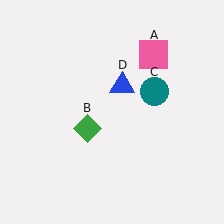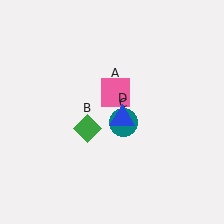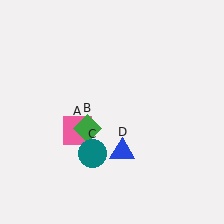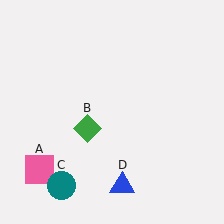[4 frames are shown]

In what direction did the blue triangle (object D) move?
The blue triangle (object D) moved down.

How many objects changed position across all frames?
3 objects changed position: pink square (object A), teal circle (object C), blue triangle (object D).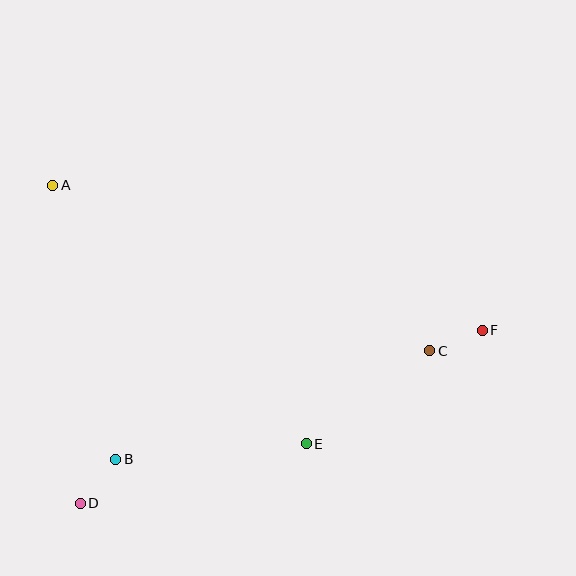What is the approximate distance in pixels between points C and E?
The distance between C and E is approximately 155 pixels.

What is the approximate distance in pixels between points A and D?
The distance between A and D is approximately 319 pixels.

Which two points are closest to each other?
Points C and F are closest to each other.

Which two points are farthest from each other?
Points A and F are farthest from each other.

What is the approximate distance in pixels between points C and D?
The distance between C and D is approximately 382 pixels.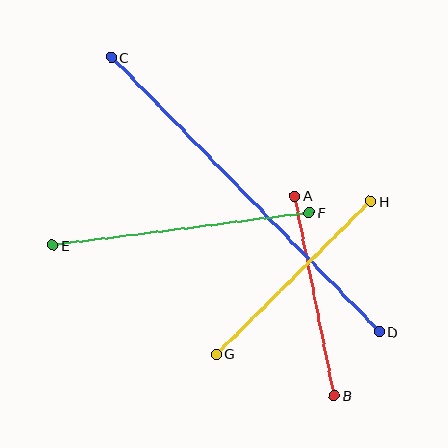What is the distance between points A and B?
The distance is approximately 203 pixels.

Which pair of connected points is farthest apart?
Points C and D are farthest apart.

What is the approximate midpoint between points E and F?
The midpoint is at approximately (181, 229) pixels.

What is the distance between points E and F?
The distance is approximately 259 pixels.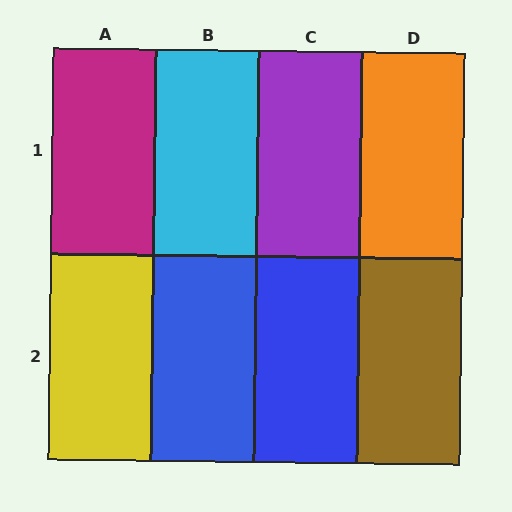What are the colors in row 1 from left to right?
Magenta, cyan, purple, orange.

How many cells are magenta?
1 cell is magenta.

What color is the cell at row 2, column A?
Yellow.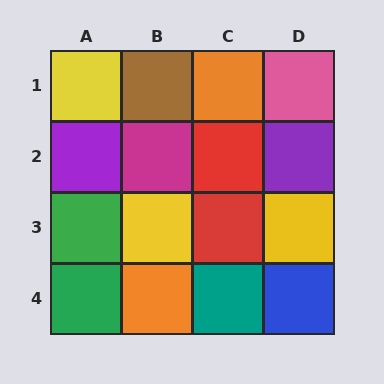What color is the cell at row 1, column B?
Brown.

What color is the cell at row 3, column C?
Red.